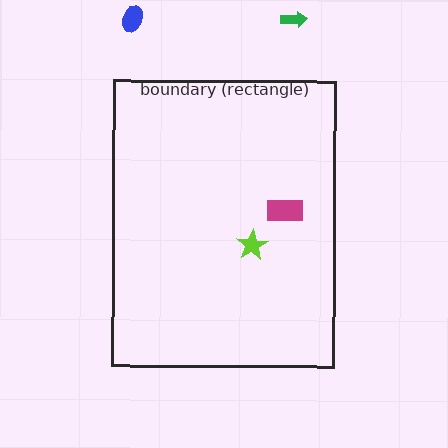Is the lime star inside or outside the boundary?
Inside.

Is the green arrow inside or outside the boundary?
Outside.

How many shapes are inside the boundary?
2 inside, 2 outside.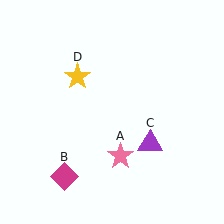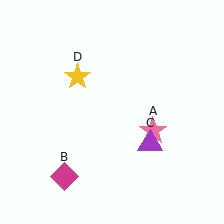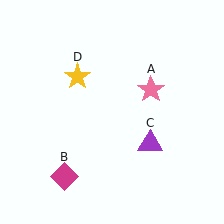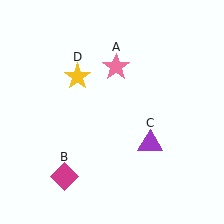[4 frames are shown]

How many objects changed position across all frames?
1 object changed position: pink star (object A).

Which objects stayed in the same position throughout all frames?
Magenta diamond (object B) and purple triangle (object C) and yellow star (object D) remained stationary.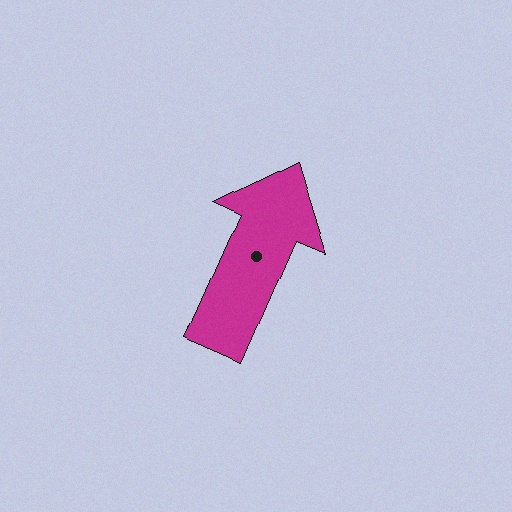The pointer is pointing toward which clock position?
Roughly 1 o'clock.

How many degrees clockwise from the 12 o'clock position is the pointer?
Approximately 24 degrees.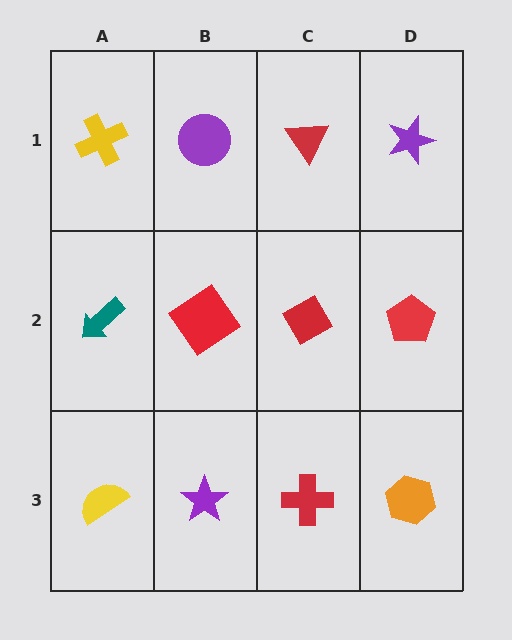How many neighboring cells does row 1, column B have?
3.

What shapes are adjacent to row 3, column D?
A red pentagon (row 2, column D), a red cross (row 3, column C).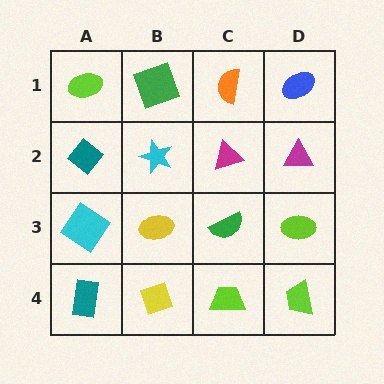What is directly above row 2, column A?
A lime ellipse.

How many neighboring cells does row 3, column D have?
3.